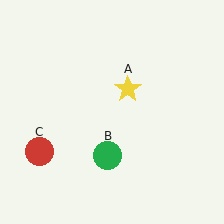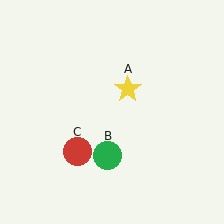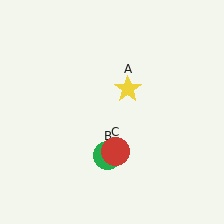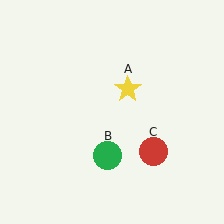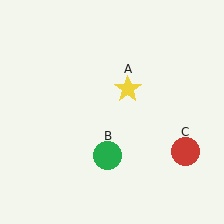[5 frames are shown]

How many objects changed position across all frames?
1 object changed position: red circle (object C).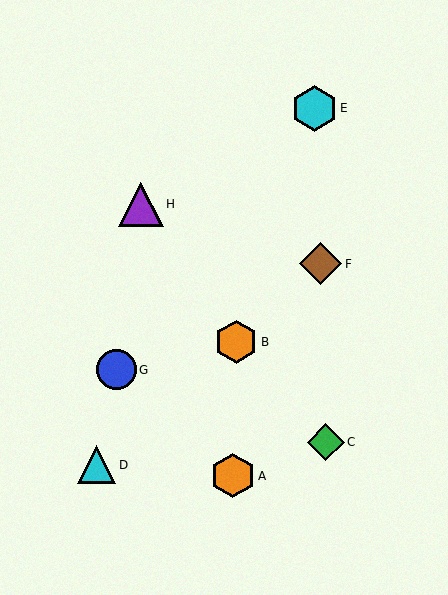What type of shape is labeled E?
Shape E is a cyan hexagon.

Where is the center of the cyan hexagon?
The center of the cyan hexagon is at (314, 108).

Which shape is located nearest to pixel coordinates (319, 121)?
The cyan hexagon (labeled E) at (314, 108) is nearest to that location.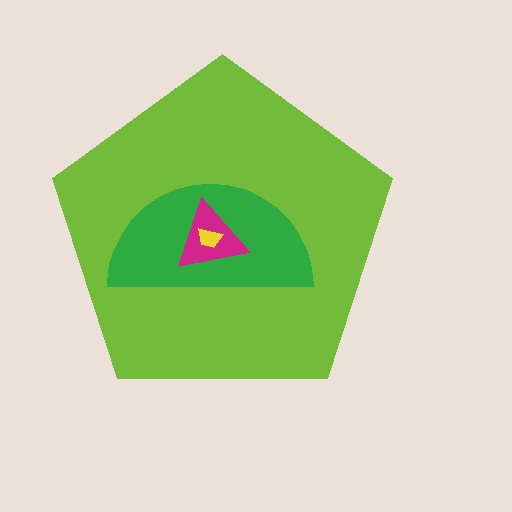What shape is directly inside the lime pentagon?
The green semicircle.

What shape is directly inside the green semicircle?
The magenta triangle.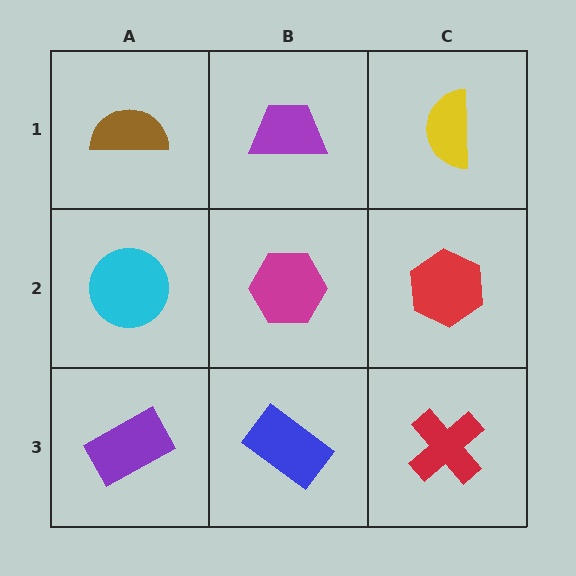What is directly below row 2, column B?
A blue rectangle.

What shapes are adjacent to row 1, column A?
A cyan circle (row 2, column A), a purple trapezoid (row 1, column B).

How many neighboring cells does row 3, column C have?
2.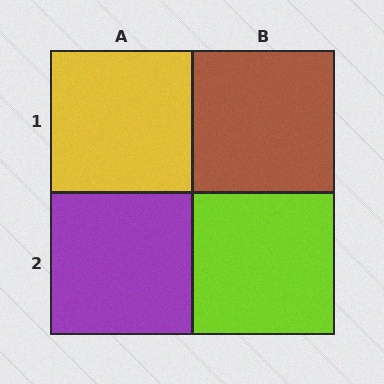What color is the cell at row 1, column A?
Yellow.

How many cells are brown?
1 cell is brown.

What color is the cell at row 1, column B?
Brown.